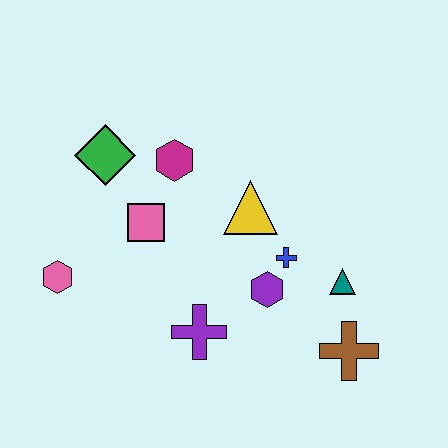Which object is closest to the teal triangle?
The blue cross is closest to the teal triangle.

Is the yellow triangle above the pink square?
Yes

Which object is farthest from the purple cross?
The green diamond is farthest from the purple cross.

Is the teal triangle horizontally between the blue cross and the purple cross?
No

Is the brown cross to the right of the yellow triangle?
Yes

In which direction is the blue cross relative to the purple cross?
The blue cross is to the right of the purple cross.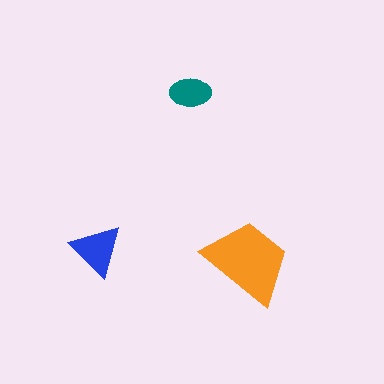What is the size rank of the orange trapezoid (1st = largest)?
1st.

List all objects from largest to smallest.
The orange trapezoid, the blue triangle, the teal ellipse.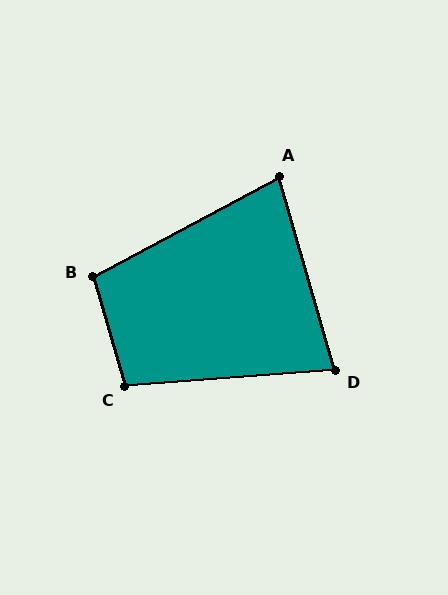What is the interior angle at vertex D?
Approximately 78 degrees (acute).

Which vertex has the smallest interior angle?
A, at approximately 78 degrees.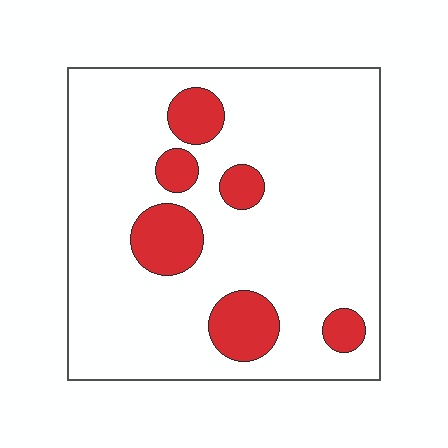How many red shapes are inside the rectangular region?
6.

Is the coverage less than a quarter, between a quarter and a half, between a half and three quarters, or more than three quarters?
Less than a quarter.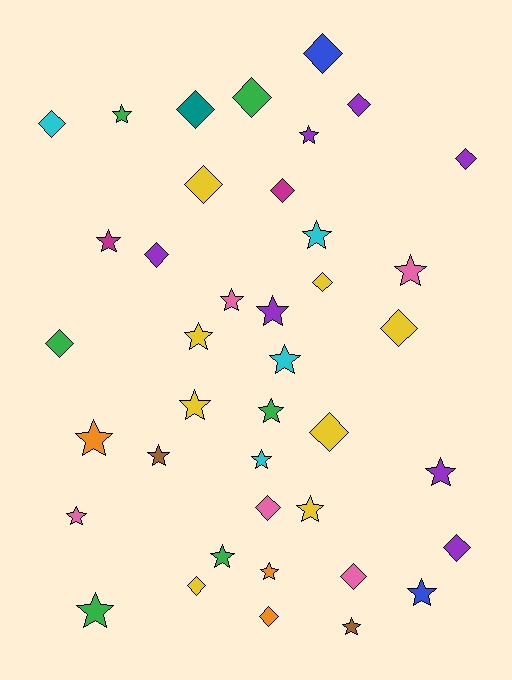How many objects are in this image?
There are 40 objects.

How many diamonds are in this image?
There are 18 diamonds.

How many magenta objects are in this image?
There are 2 magenta objects.